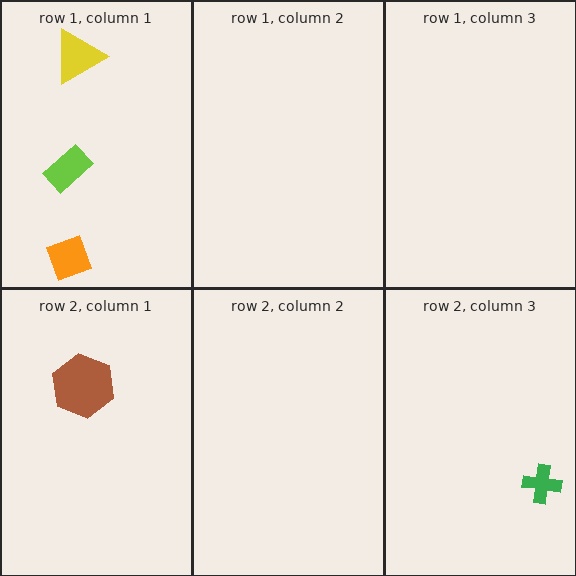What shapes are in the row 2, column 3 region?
The green cross.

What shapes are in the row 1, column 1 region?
The orange diamond, the yellow triangle, the lime rectangle.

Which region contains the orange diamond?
The row 1, column 1 region.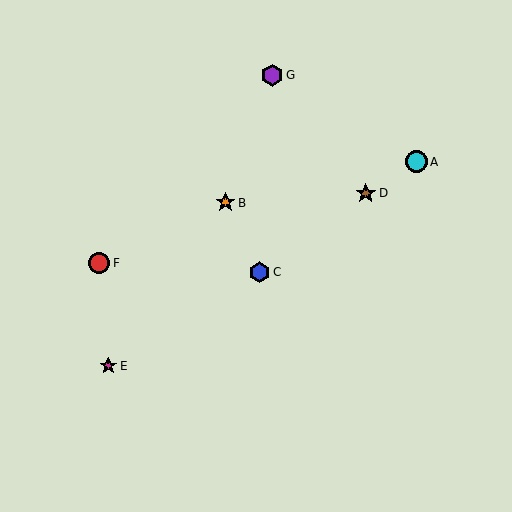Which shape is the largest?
The cyan circle (labeled A) is the largest.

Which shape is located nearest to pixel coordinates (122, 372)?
The magenta star (labeled E) at (108, 366) is nearest to that location.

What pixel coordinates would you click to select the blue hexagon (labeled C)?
Click at (259, 272) to select the blue hexagon C.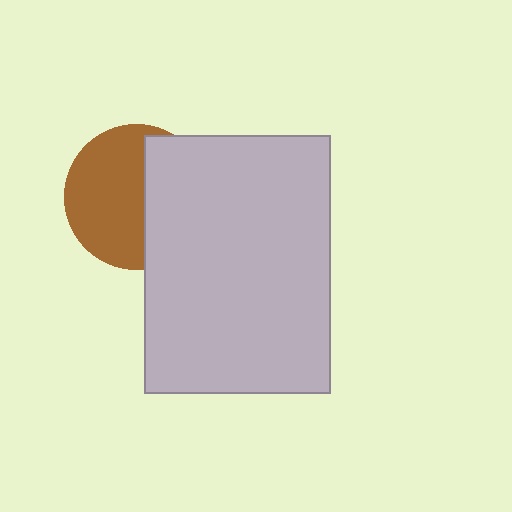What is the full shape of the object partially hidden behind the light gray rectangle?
The partially hidden object is a brown circle.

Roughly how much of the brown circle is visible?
About half of it is visible (roughly 57%).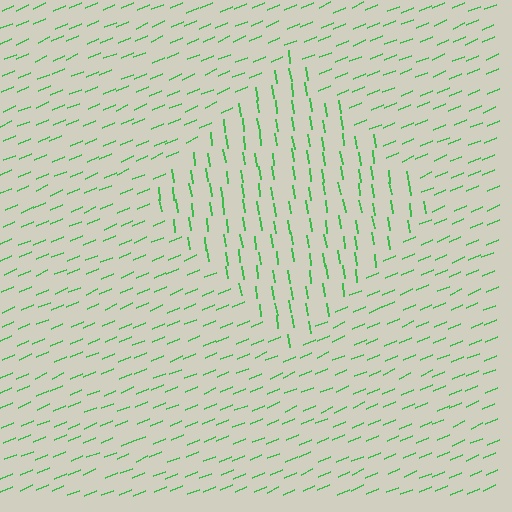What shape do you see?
I see a diamond.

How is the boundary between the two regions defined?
The boundary is defined purely by a change in line orientation (approximately 76 degrees difference). All lines are the same color and thickness.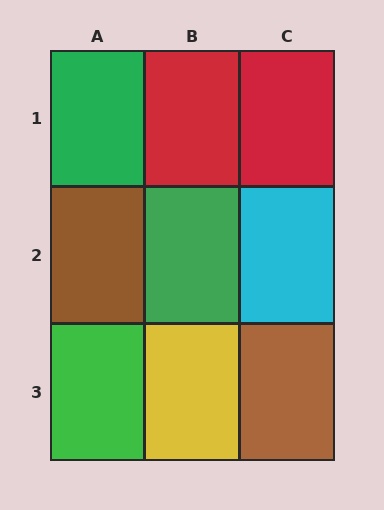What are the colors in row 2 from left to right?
Brown, green, cyan.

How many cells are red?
2 cells are red.